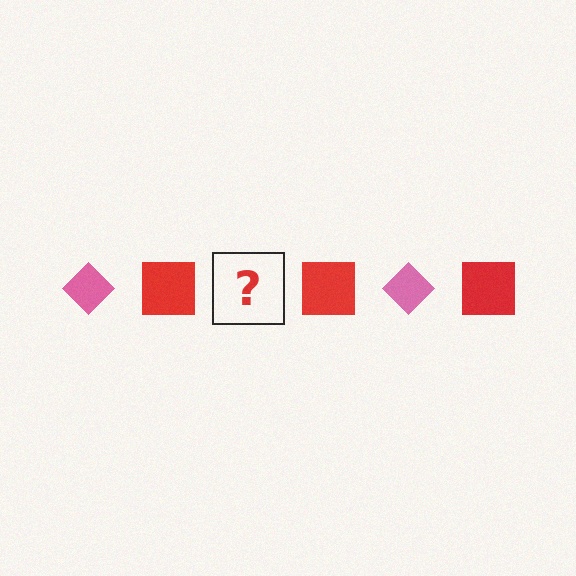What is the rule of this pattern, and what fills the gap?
The rule is that the pattern alternates between pink diamond and red square. The gap should be filled with a pink diamond.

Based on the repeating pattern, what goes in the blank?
The blank should be a pink diamond.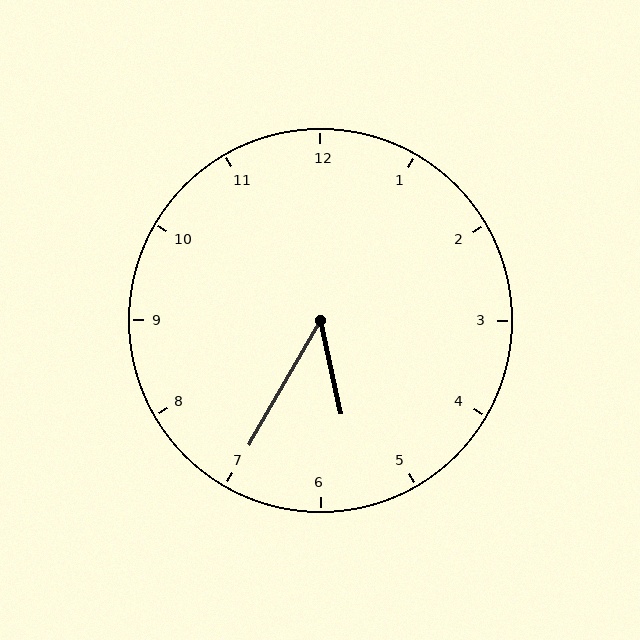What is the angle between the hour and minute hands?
Approximately 42 degrees.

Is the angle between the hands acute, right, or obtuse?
It is acute.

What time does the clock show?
5:35.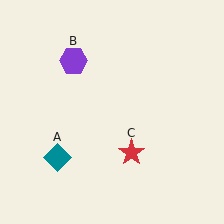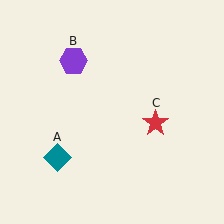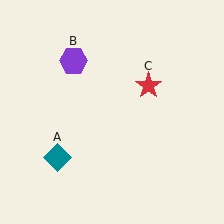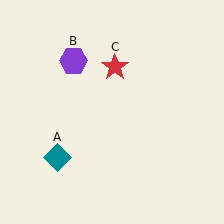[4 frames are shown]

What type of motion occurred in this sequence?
The red star (object C) rotated counterclockwise around the center of the scene.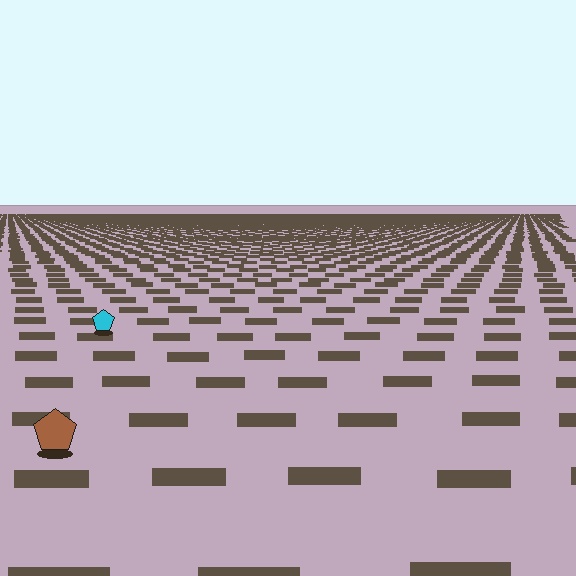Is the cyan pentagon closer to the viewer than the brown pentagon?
No. The brown pentagon is closer — you can tell from the texture gradient: the ground texture is coarser near it.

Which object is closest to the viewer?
The brown pentagon is closest. The texture marks near it are larger and more spread out.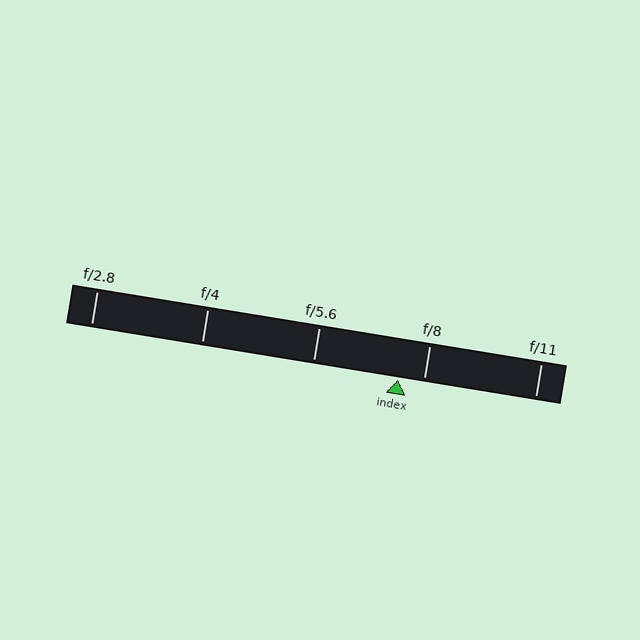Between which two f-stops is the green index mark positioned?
The index mark is between f/5.6 and f/8.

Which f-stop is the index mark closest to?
The index mark is closest to f/8.